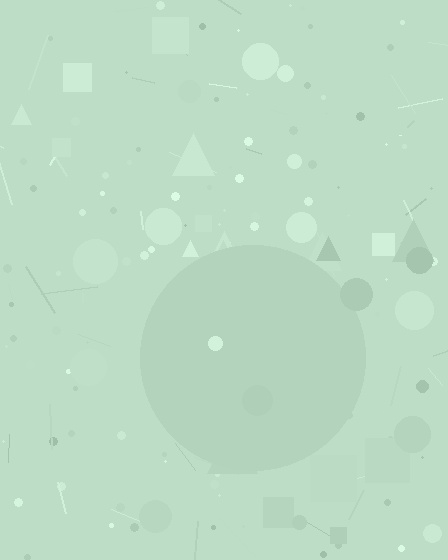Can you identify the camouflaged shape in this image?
The camouflaged shape is a circle.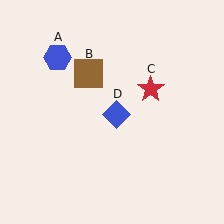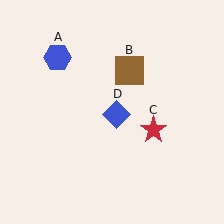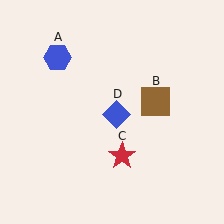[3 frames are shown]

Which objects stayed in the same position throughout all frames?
Blue hexagon (object A) and blue diamond (object D) remained stationary.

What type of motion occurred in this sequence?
The brown square (object B), red star (object C) rotated clockwise around the center of the scene.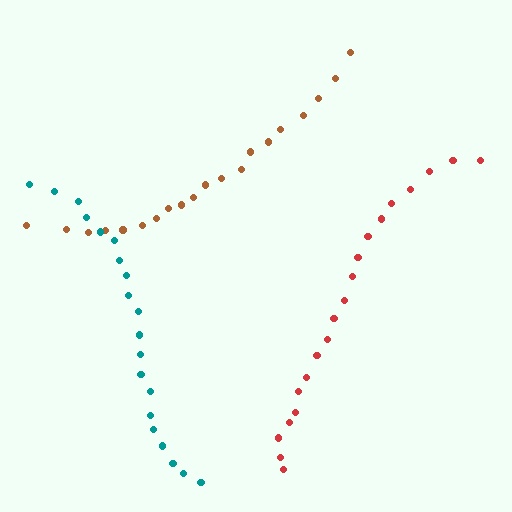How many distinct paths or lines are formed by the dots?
There are 3 distinct paths.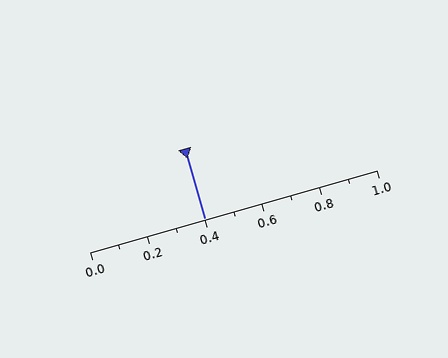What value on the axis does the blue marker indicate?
The marker indicates approximately 0.4.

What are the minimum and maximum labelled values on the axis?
The axis runs from 0.0 to 1.0.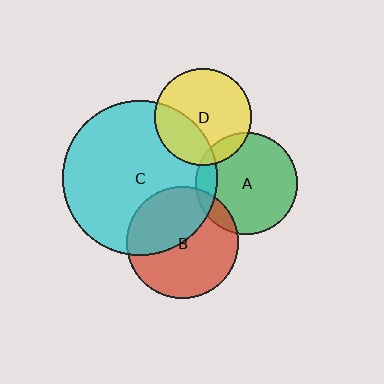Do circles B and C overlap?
Yes.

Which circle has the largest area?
Circle C (cyan).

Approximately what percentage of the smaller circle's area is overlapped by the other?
Approximately 40%.